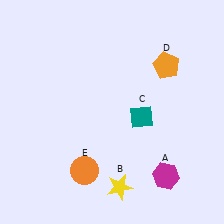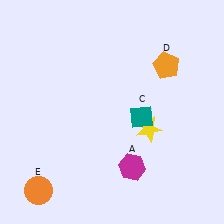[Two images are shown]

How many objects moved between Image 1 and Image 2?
3 objects moved between the two images.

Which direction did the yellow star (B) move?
The yellow star (B) moved up.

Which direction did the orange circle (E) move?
The orange circle (E) moved left.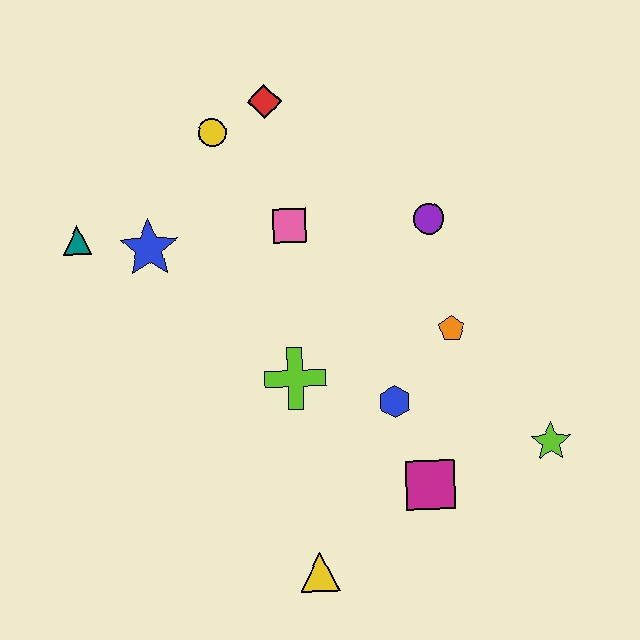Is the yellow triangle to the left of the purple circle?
Yes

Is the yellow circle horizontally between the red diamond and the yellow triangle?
No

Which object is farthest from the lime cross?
The red diamond is farthest from the lime cross.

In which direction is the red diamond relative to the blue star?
The red diamond is above the blue star.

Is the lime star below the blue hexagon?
Yes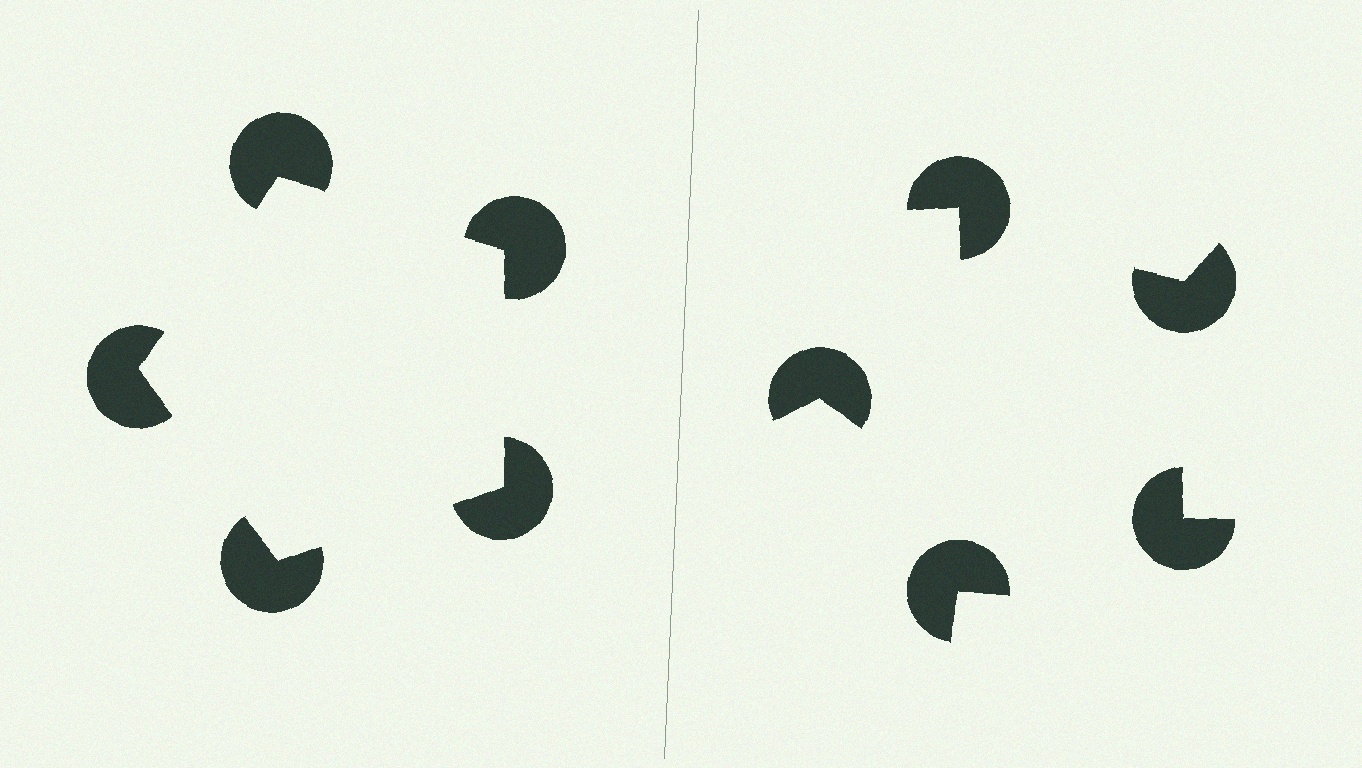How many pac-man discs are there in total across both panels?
10 — 5 on each side.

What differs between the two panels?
The pac-man discs are positioned identically on both sides; only the wedge orientations differ. On the left they align to a pentagon; on the right they are misaligned.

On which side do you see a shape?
An illusory pentagon appears on the left side. On the right side the wedge cuts are rotated, so no coherent shape forms.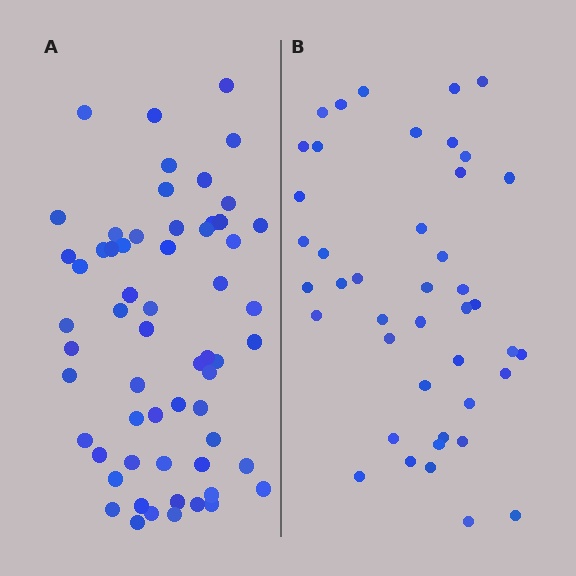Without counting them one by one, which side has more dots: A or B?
Region A (the left region) has more dots.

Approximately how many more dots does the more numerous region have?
Region A has approximately 15 more dots than region B.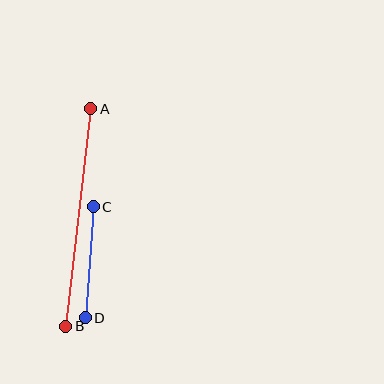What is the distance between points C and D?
The distance is approximately 112 pixels.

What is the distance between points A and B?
The distance is approximately 219 pixels.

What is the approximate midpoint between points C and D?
The midpoint is at approximately (89, 262) pixels.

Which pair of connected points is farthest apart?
Points A and B are farthest apart.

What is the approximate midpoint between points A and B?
The midpoint is at approximately (78, 218) pixels.